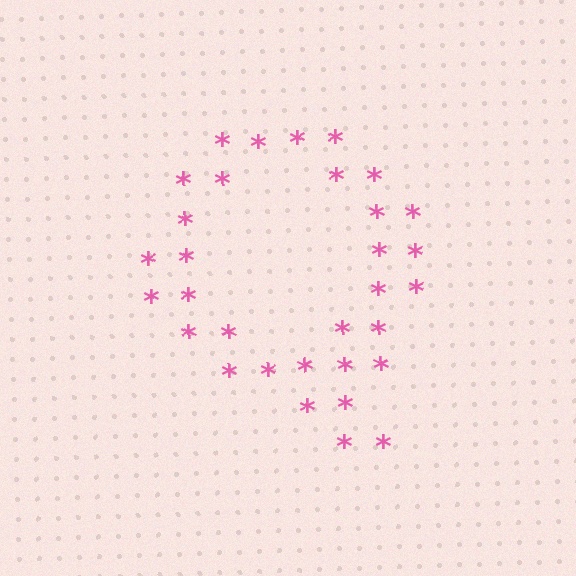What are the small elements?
The small elements are asterisks.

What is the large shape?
The large shape is the letter Q.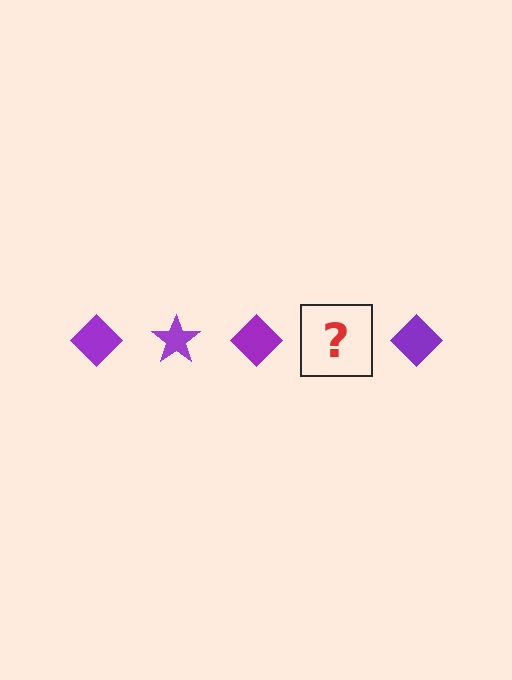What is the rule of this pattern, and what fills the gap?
The rule is that the pattern cycles through diamond, star shapes in purple. The gap should be filled with a purple star.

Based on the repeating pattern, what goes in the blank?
The blank should be a purple star.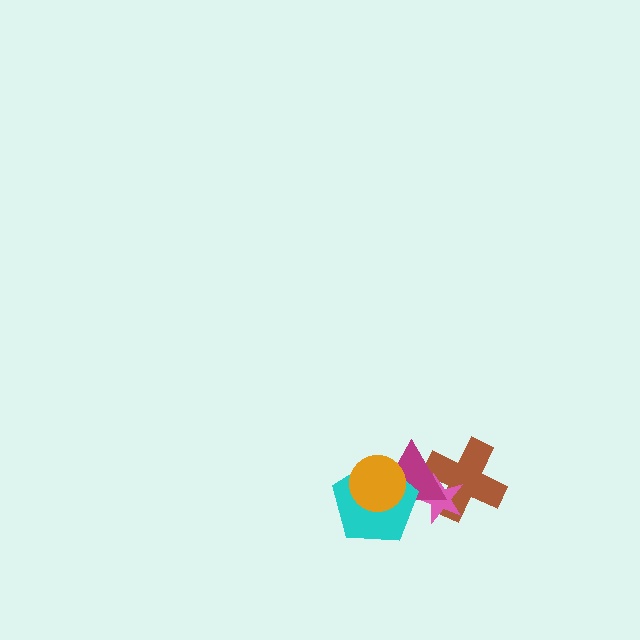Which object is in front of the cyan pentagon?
The orange circle is in front of the cyan pentagon.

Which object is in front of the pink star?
The magenta triangle is in front of the pink star.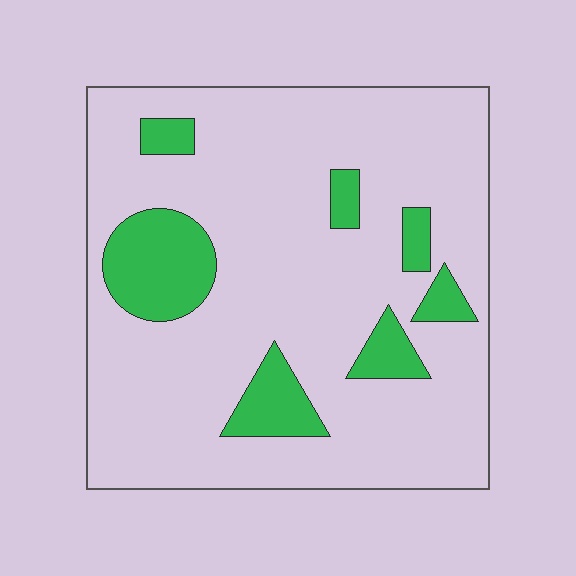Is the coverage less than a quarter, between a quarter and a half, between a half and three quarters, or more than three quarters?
Less than a quarter.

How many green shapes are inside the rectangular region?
7.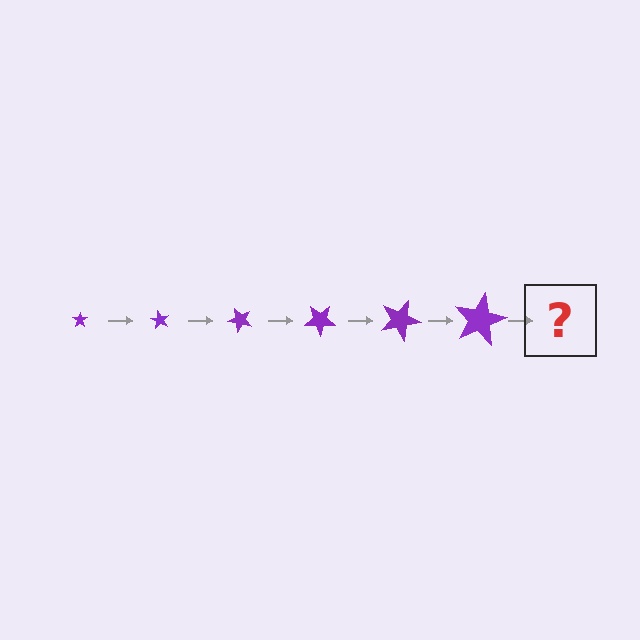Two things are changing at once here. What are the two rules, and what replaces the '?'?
The two rules are that the star grows larger each step and it rotates 60 degrees each step. The '?' should be a star, larger than the previous one and rotated 360 degrees from the start.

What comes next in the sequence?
The next element should be a star, larger than the previous one and rotated 360 degrees from the start.